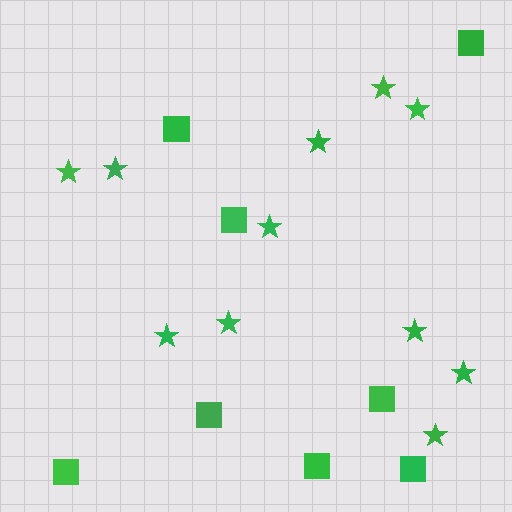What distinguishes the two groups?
There are 2 groups: one group of squares (8) and one group of stars (11).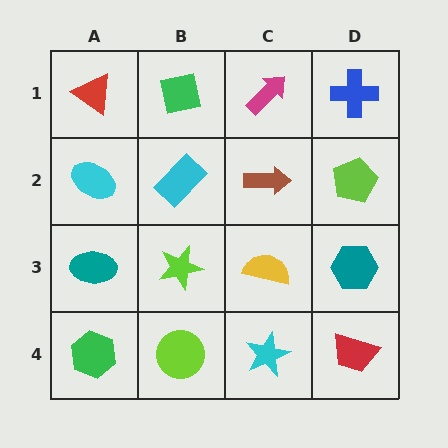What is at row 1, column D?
A blue cross.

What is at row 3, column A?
A teal ellipse.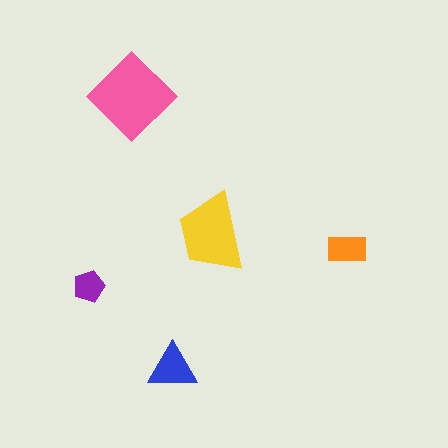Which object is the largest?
The pink diamond.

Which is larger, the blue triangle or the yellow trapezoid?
The yellow trapezoid.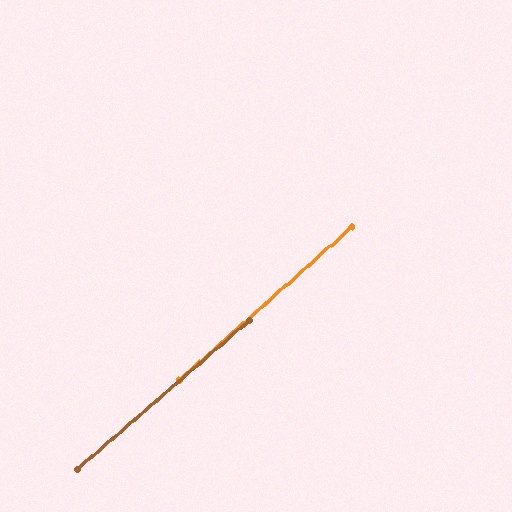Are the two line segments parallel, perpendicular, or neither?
Parallel — their directions differ by only 0.7°.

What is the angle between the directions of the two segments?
Approximately 1 degree.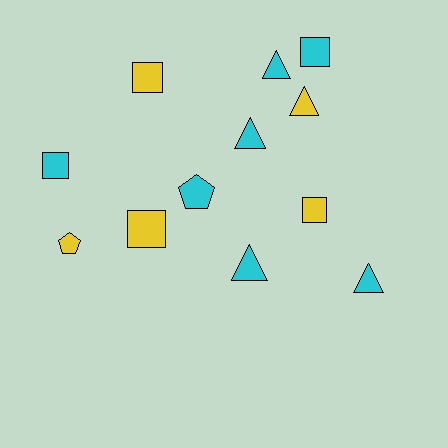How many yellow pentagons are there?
There is 1 yellow pentagon.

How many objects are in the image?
There are 12 objects.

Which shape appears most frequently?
Square, with 5 objects.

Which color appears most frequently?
Cyan, with 7 objects.